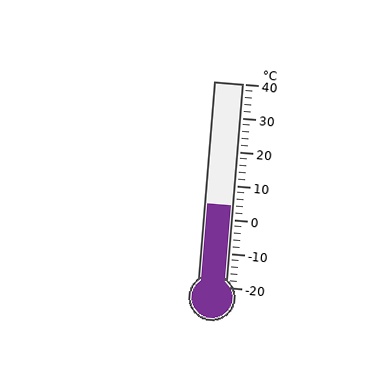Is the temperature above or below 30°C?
The temperature is below 30°C.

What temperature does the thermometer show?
The thermometer shows approximately 4°C.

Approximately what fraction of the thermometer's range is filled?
The thermometer is filled to approximately 40% of its range.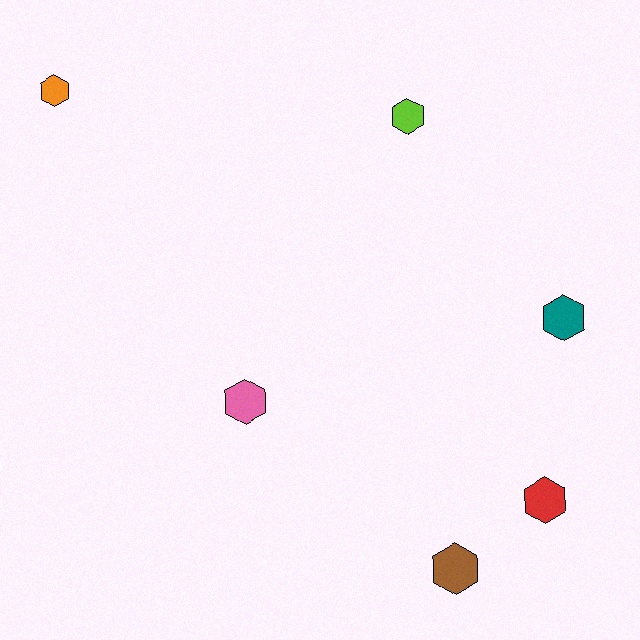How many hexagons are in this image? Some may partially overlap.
There are 6 hexagons.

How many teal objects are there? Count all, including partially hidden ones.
There is 1 teal object.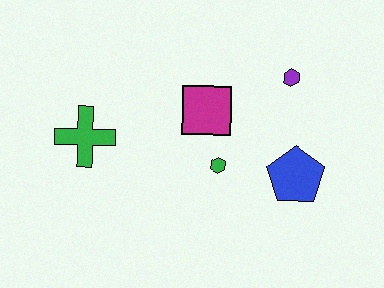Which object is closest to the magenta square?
The green hexagon is closest to the magenta square.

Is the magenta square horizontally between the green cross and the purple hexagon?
Yes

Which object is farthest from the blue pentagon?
The green cross is farthest from the blue pentagon.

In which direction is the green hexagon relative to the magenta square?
The green hexagon is below the magenta square.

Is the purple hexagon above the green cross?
Yes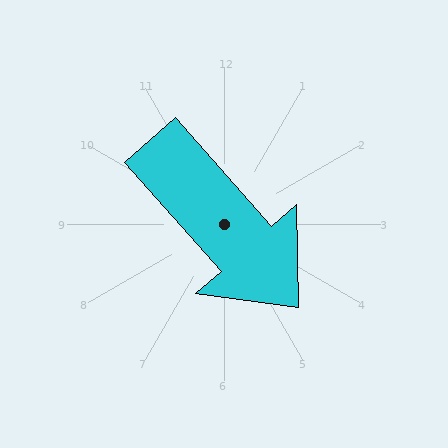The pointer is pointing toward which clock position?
Roughly 5 o'clock.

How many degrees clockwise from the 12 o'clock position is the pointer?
Approximately 139 degrees.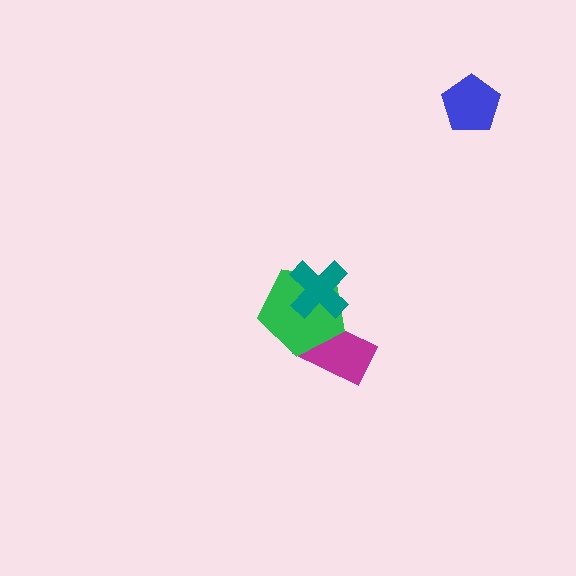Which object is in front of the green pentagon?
The teal cross is in front of the green pentagon.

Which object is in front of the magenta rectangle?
The green pentagon is in front of the magenta rectangle.